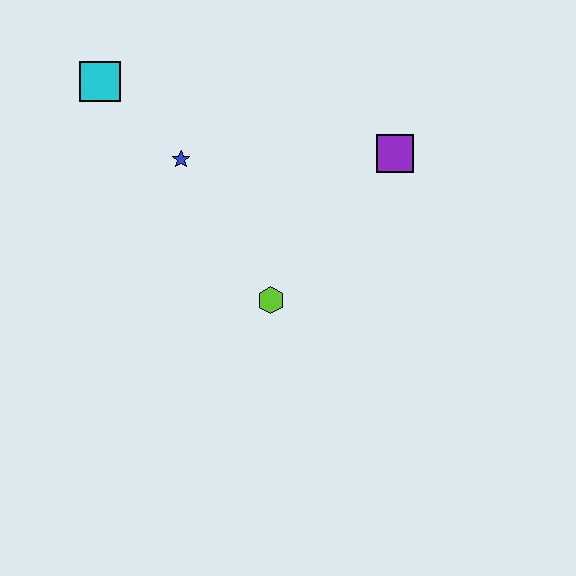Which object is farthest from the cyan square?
The purple square is farthest from the cyan square.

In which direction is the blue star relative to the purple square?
The blue star is to the left of the purple square.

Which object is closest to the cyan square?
The blue star is closest to the cyan square.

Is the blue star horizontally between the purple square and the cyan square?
Yes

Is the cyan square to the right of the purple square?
No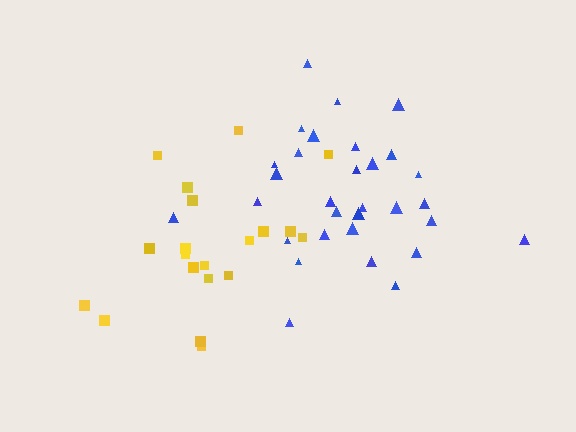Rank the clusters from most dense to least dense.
blue, yellow.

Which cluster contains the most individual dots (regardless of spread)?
Blue (31).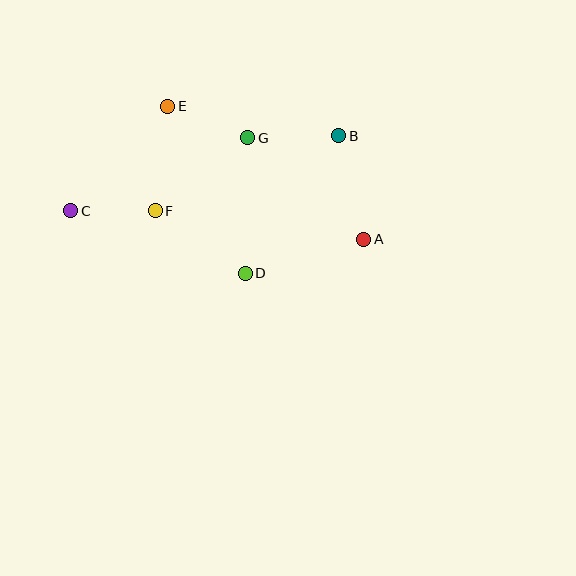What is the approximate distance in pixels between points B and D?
The distance between B and D is approximately 166 pixels.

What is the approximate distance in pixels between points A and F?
The distance between A and F is approximately 210 pixels.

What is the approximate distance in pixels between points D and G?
The distance between D and G is approximately 136 pixels.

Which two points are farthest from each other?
Points A and C are farthest from each other.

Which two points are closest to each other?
Points C and F are closest to each other.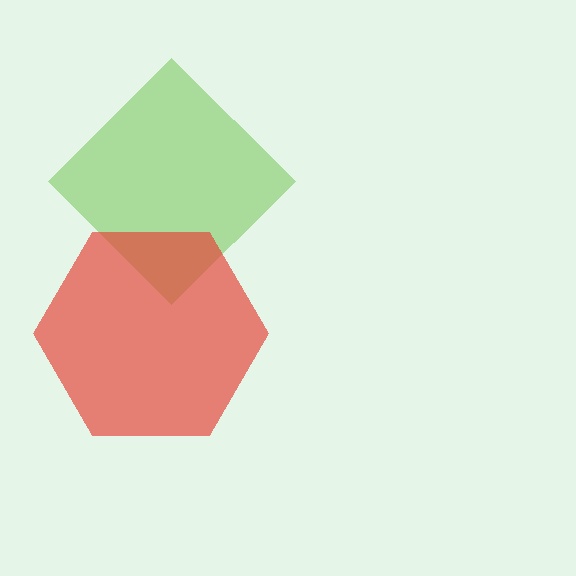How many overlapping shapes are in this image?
There are 2 overlapping shapes in the image.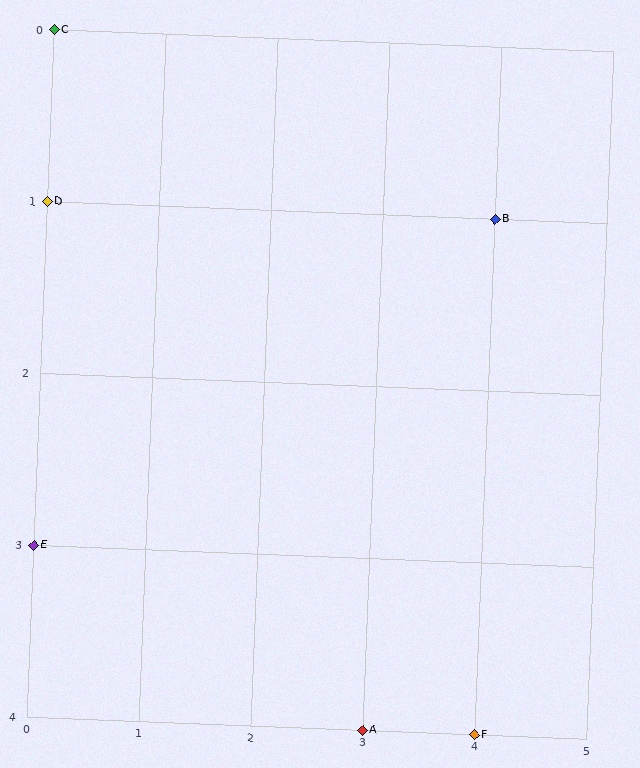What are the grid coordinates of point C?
Point C is at grid coordinates (0, 0).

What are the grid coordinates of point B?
Point B is at grid coordinates (4, 1).